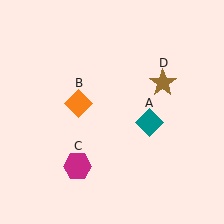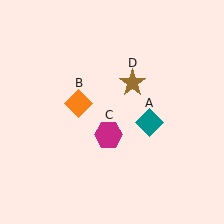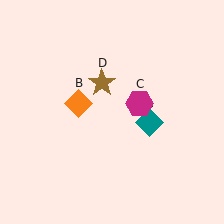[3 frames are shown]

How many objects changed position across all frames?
2 objects changed position: magenta hexagon (object C), brown star (object D).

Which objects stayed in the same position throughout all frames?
Teal diamond (object A) and orange diamond (object B) remained stationary.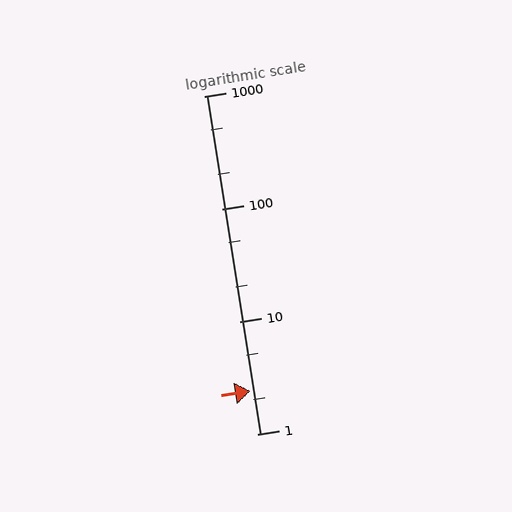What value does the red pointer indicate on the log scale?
The pointer indicates approximately 2.4.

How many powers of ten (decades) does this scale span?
The scale spans 3 decades, from 1 to 1000.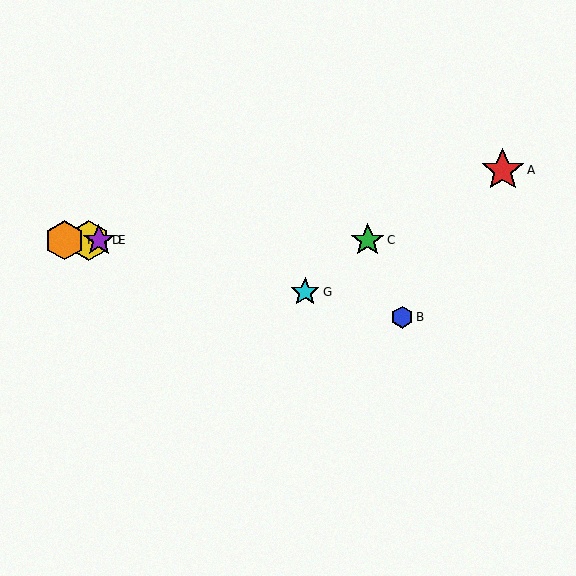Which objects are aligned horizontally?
Objects C, D, E, F are aligned horizontally.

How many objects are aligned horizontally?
4 objects (C, D, E, F) are aligned horizontally.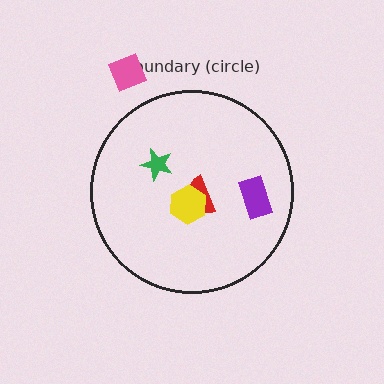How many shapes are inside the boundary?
4 inside, 1 outside.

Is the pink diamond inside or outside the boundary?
Outside.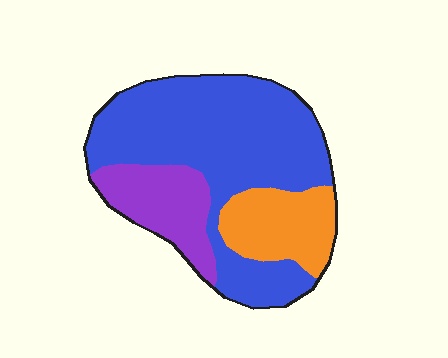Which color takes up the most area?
Blue, at roughly 60%.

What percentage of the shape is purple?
Purple covers 19% of the shape.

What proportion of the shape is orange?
Orange takes up about one fifth (1/5) of the shape.